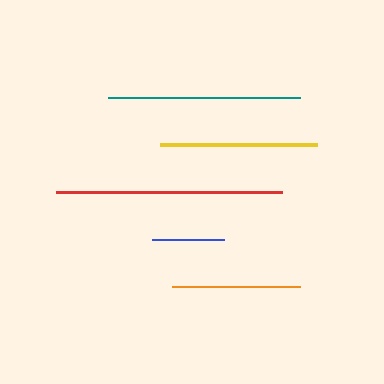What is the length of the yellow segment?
The yellow segment is approximately 157 pixels long.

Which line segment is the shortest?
The blue line is the shortest at approximately 72 pixels.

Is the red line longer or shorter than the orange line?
The red line is longer than the orange line.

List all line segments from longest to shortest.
From longest to shortest: red, teal, yellow, orange, blue.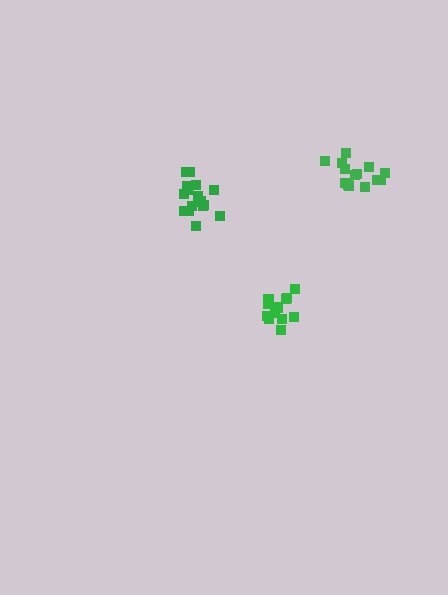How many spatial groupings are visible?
There are 3 spatial groupings.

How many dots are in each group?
Group 1: 16 dots, Group 2: 13 dots, Group 3: 14 dots (43 total).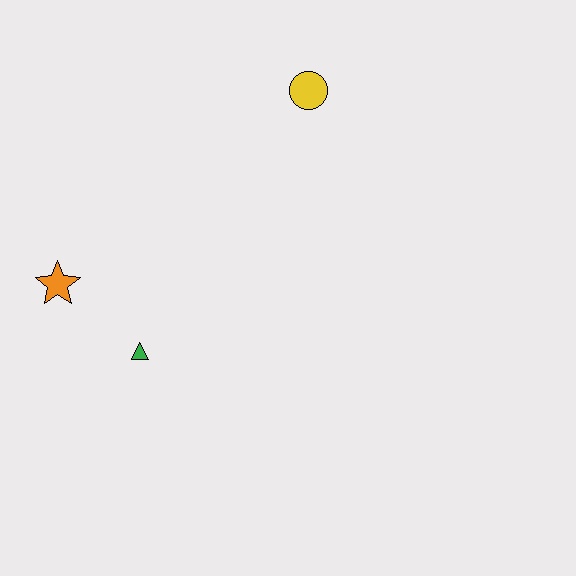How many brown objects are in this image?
There are no brown objects.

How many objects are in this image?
There are 3 objects.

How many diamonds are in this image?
There are no diamonds.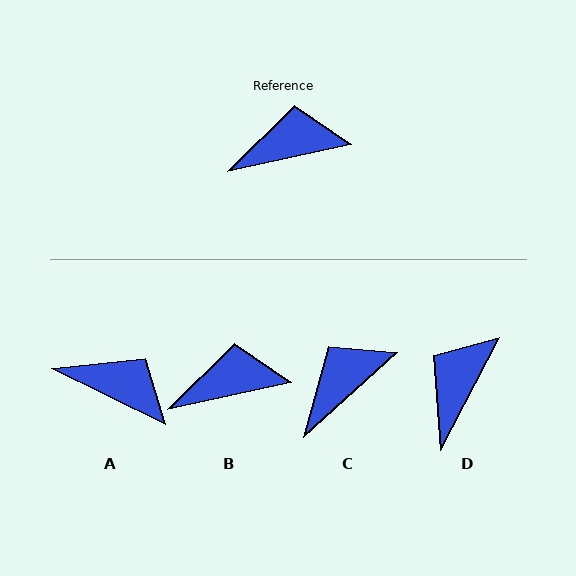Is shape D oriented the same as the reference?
No, it is off by about 50 degrees.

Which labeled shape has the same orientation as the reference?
B.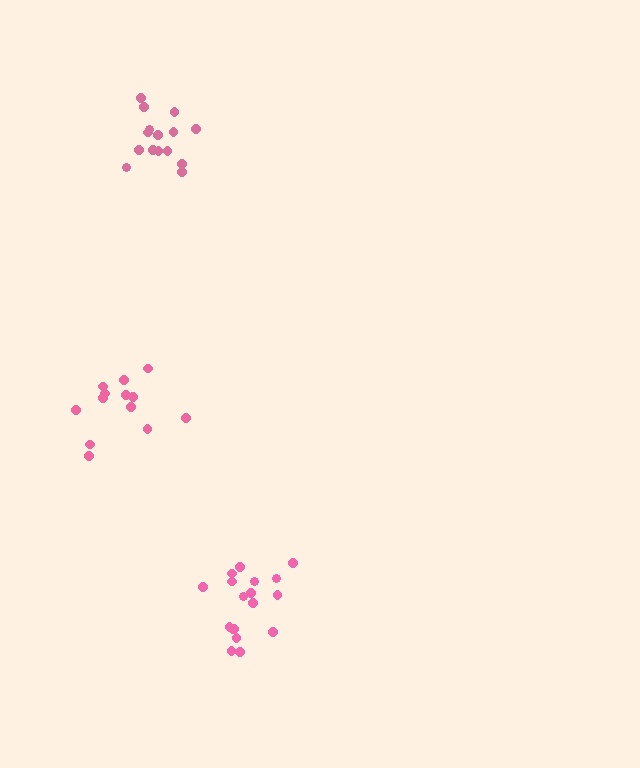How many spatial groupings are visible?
There are 3 spatial groupings.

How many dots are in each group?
Group 1: 15 dots, Group 2: 18 dots, Group 3: 14 dots (47 total).